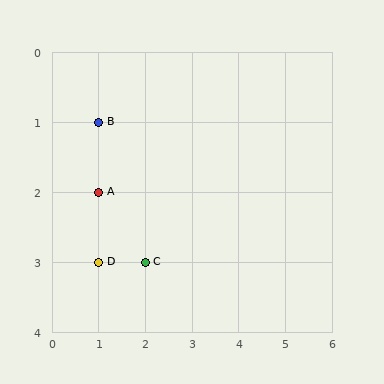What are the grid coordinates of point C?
Point C is at grid coordinates (2, 3).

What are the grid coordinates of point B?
Point B is at grid coordinates (1, 1).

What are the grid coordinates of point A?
Point A is at grid coordinates (1, 2).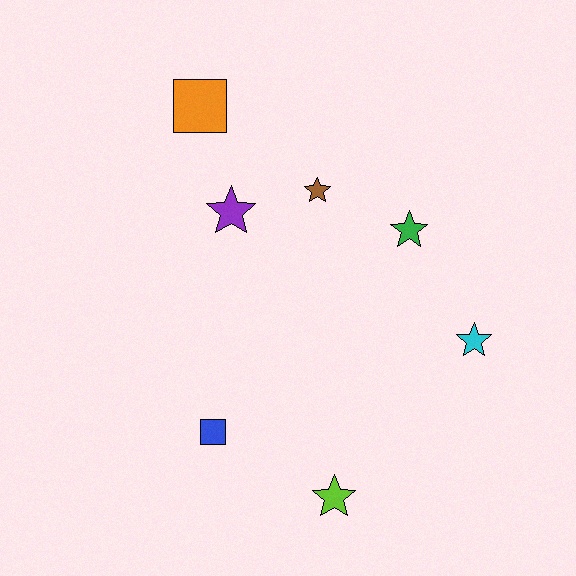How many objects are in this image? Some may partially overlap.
There are 7 objects.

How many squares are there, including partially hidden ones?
There are 2 squares.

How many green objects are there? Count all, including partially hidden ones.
There is 1 green object.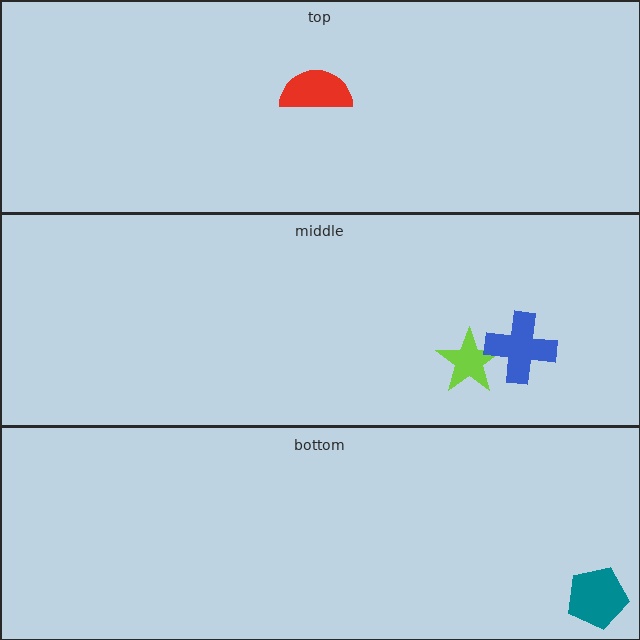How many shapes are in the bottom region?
1.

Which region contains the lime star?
The middle region.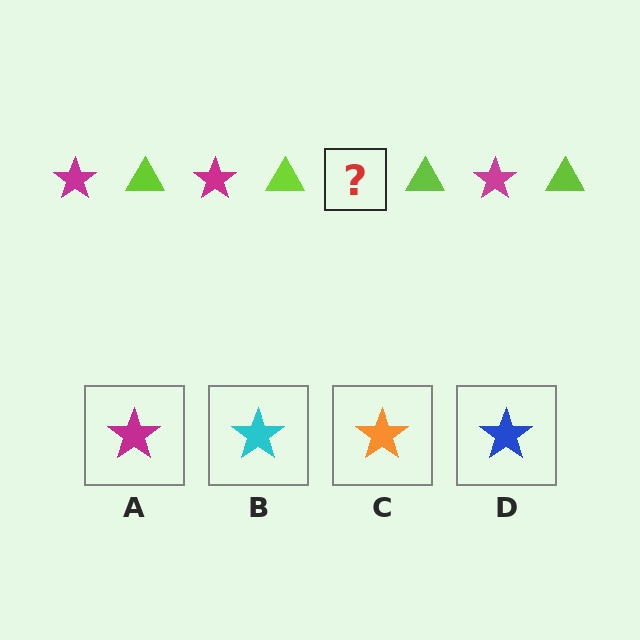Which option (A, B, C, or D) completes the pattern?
A.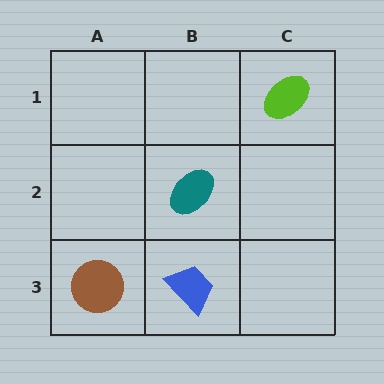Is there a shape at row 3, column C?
No, that cell is empty.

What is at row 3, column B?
A blue trapezoid.